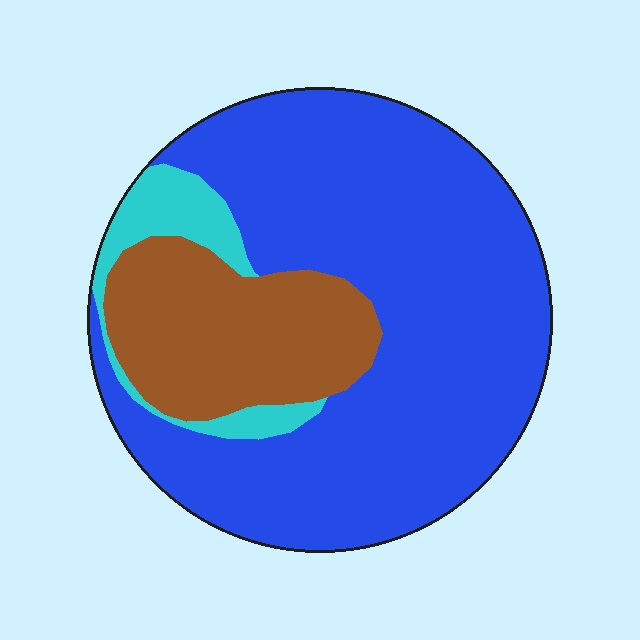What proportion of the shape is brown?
Brown covers 22% of the shape.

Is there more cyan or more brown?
Brown.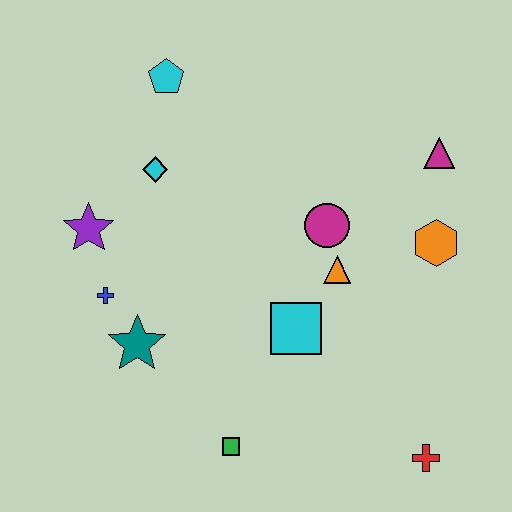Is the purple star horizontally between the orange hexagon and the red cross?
No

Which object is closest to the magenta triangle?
The orange hexagon is closest to the magenta triangle.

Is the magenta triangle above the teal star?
Yes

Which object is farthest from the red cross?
The cyan pentagon is farthest from the red cross.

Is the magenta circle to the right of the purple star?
Yes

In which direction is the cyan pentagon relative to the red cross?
The cyan pentagon is above the red cross.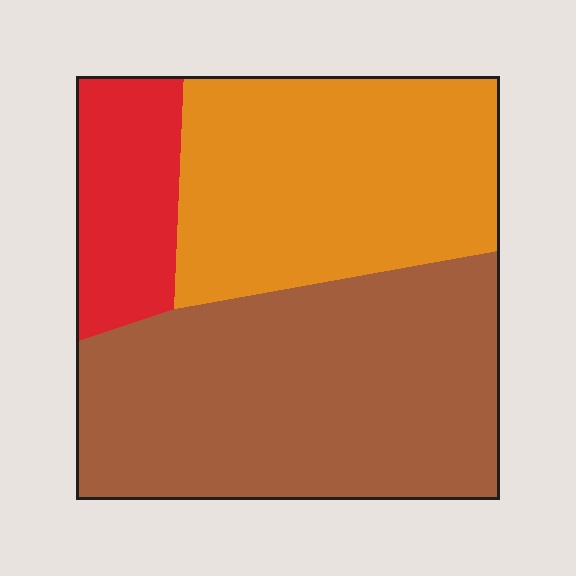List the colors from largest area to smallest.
From largest to smallest: brown, orange, red.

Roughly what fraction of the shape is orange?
Orange takes up between a third and a half of the shape.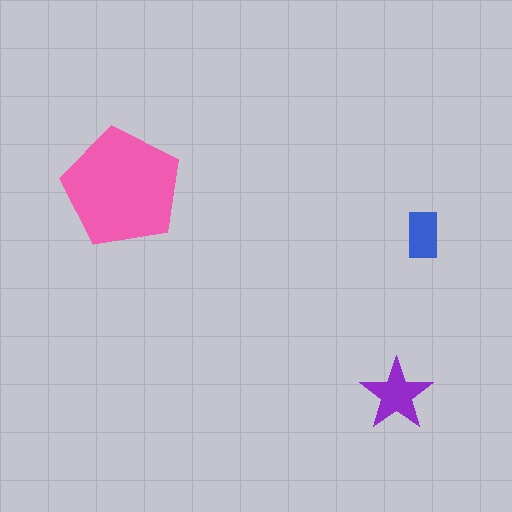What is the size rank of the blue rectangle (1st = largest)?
3rd.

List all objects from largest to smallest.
The pink pentagon, the purple star, the blue rectangle.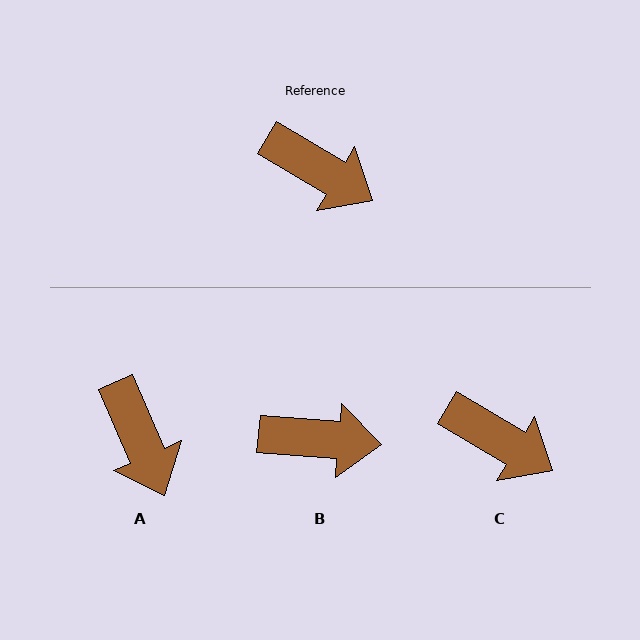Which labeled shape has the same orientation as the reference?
C.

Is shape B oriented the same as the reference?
No, it is off by about 26 degrees.